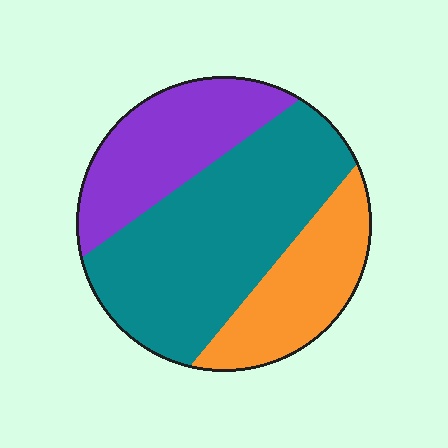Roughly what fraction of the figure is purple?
Purple covers around 25% of the figure.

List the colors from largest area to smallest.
From largest to smallest: teal, purple, orange.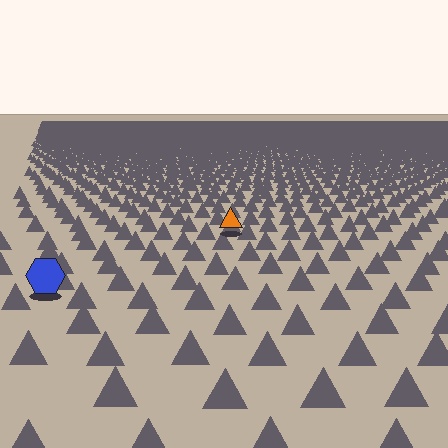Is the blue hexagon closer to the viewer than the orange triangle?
Yes. The blue hexagon is closer — you can tell from the texture gradient: the ground texture is coarser near it.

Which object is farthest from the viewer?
The orange triangle is farthest from the viewer. It appears smaller and the ground texture around it is denser.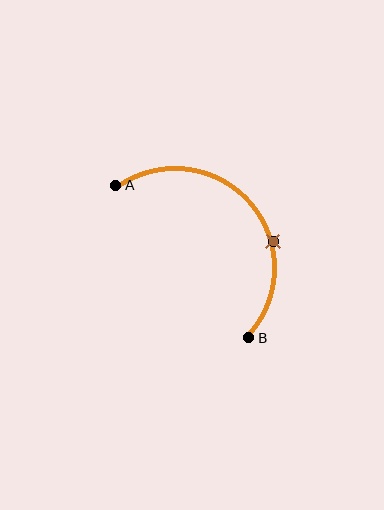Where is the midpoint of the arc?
The arc midpoint is the point on the curve farthest from the straight line joining A and B. It sits above and to the right of that line.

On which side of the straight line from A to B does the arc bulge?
The arc bulges above and to the right of the straight line connecting A and B.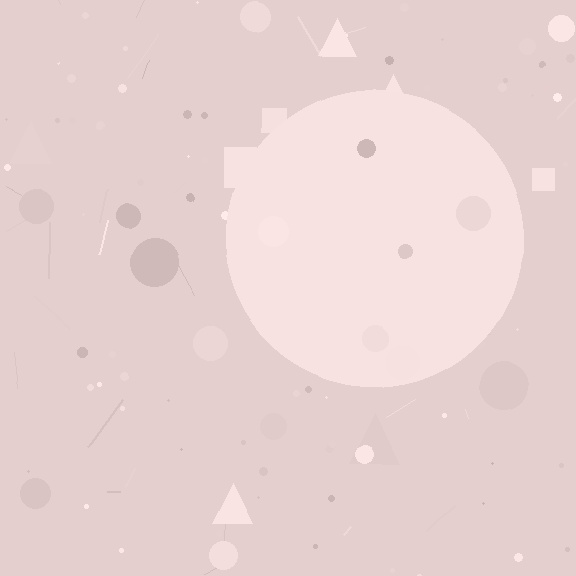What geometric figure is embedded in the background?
A circle is embedded in the background.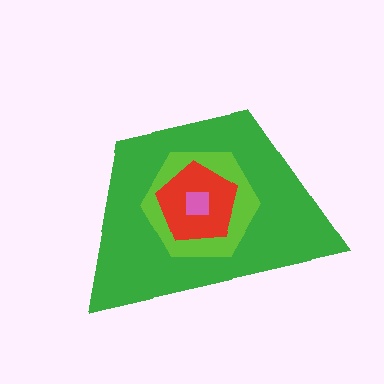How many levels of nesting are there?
4.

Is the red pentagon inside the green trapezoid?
Yes.